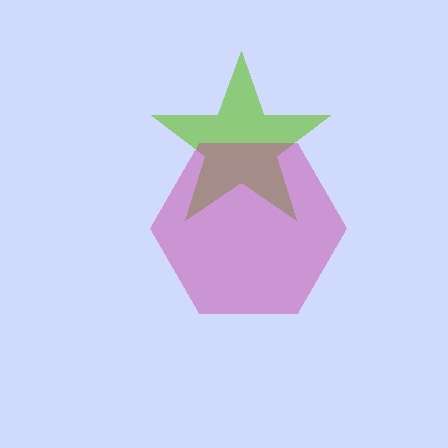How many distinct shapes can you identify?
There are 2 distinct shapes: a lime star, a magenta hexagon.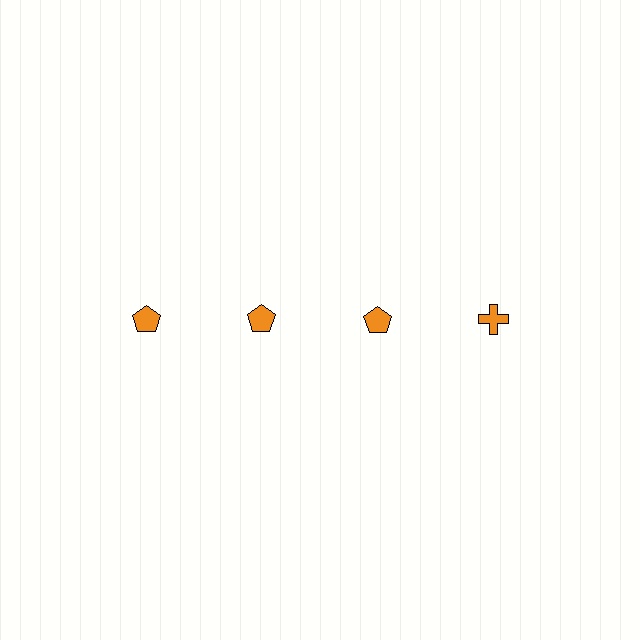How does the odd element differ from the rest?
It has a different shape: cross instead of pentagon.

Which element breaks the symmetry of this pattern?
The orange cross in the top row, second from right column breaks the symmetry. All other shapes are orange pentagons.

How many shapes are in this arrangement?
There are 4 shapes arranged in a grid pattern.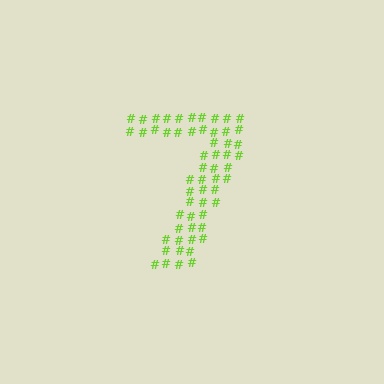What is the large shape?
The large shape is the digit 7.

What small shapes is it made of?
It is made of small hash symbols.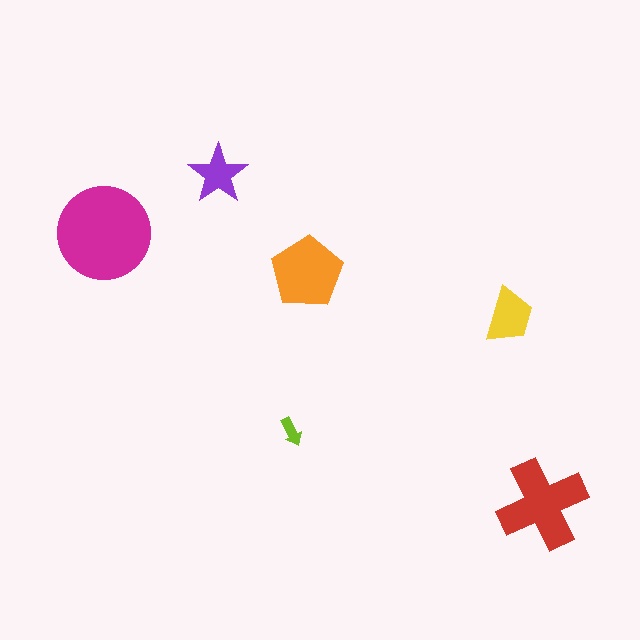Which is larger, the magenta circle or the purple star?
The magenta circle.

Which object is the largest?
The magenta circle.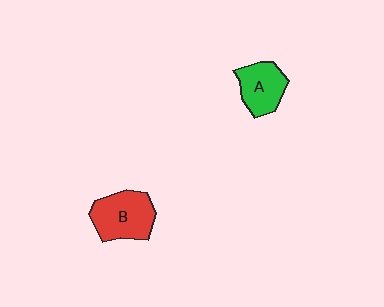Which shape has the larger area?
Shape B (red).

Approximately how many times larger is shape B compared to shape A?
Approximately 1.3 times.